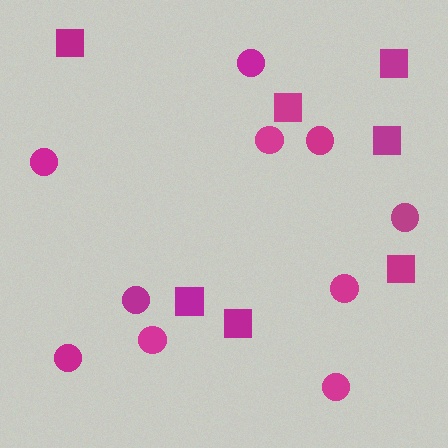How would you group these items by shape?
There are 2 groups: one group of squares (7) and one group of circles (10).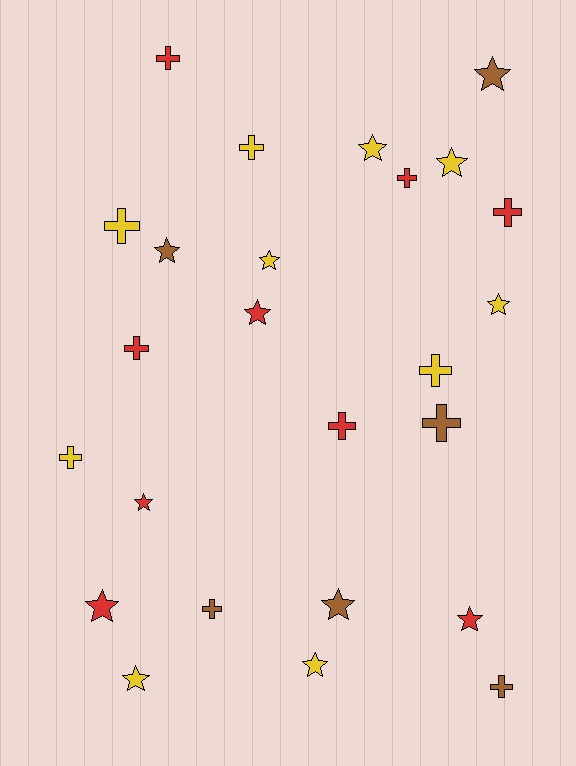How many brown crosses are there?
There are 3 brown crosses.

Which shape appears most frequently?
Star, with 13 objects.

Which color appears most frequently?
Yellow, with 10 objects.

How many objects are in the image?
There are 25 objects.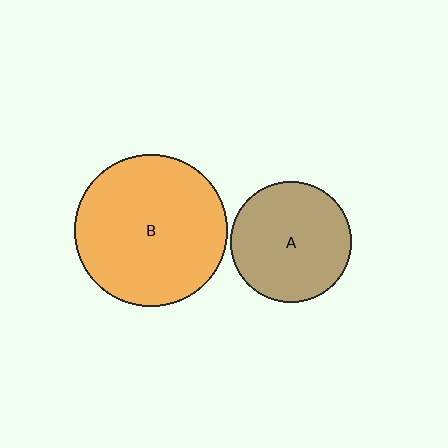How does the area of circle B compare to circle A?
Approximately 1.6 times.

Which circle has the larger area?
Circle B (orange).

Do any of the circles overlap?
No, none of the circles overlap.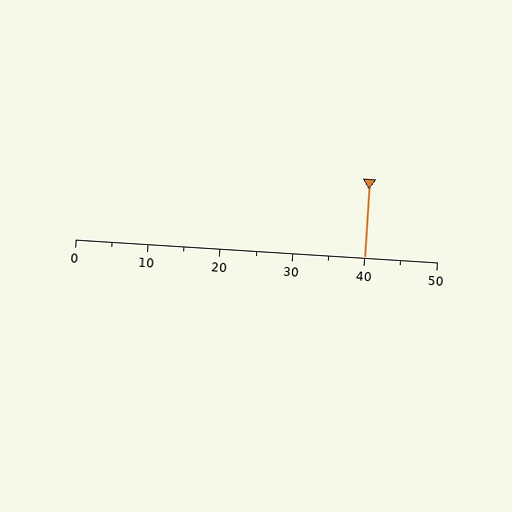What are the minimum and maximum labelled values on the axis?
The axis runs from 0 to 50.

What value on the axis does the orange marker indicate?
The marker indicates approximately 40.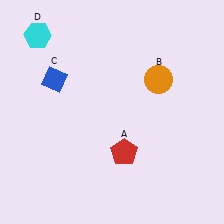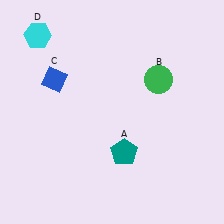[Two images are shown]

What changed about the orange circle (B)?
In Image 1, B is orange. In Image 2, it changed to green.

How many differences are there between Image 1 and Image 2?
There are 2 differences between the two images.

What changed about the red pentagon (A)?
In Image 1, A is red. In Image 2, it changed to teal.